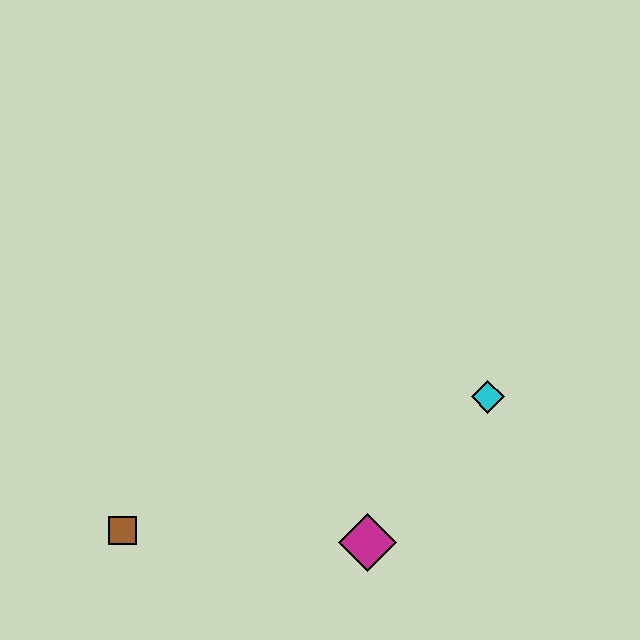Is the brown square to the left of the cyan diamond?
Yes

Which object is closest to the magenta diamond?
The cyan diamond is closest to the magenta diamond.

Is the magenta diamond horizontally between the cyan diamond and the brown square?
Yes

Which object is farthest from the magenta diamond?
The brown square is farthest from the magenta diamond.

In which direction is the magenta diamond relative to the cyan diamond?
The magenta diamond is below the cyan diamond.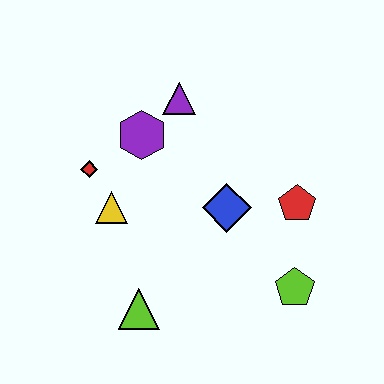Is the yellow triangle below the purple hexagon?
Yes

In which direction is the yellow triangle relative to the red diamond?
The yellow triangle is below the red diamond.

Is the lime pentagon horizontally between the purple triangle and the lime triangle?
No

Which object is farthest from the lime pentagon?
The red diamond is farthest from the lime pentagon.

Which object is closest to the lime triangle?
The yellow triangle is closest to the lime triangle.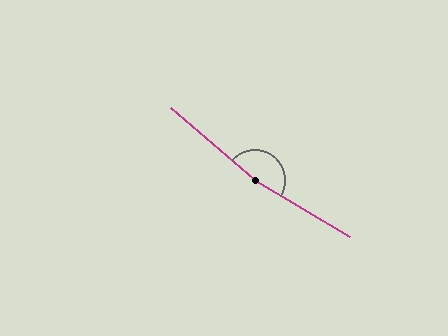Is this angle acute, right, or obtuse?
It is obtuse.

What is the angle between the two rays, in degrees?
Approximately 170 degrees.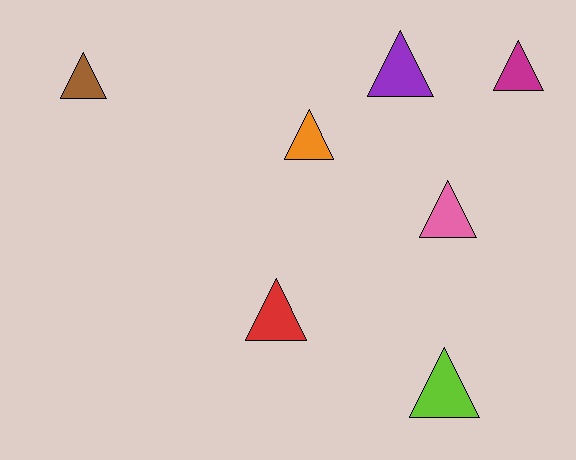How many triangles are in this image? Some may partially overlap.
There are 7 triangles.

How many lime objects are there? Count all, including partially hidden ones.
There is 1 lime object.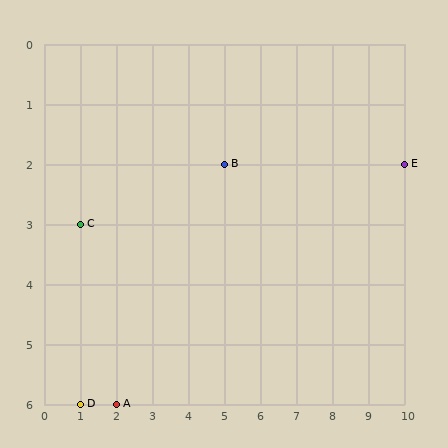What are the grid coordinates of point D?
Point D is at grid coordinates (1, 6).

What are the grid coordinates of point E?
Point E is at grid coordinates (10, 2).